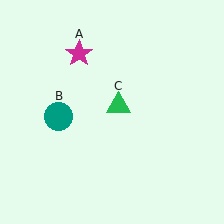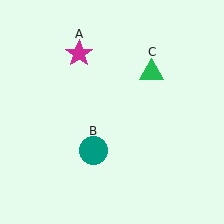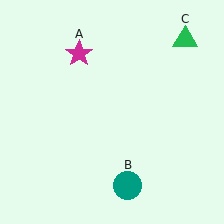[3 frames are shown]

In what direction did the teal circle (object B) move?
The teal circle (object B) moved down and to the right.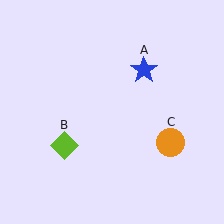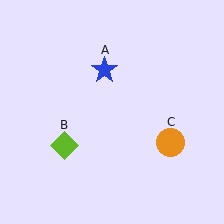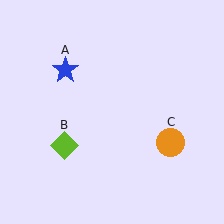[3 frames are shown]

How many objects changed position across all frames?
1 object changed position: blue star (object A).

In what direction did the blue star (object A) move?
The blue star (object A) moved left.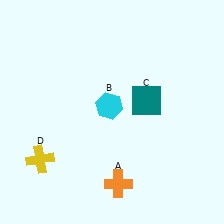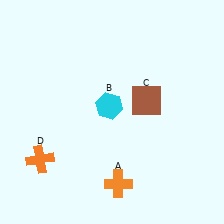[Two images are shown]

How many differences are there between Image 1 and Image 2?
There are 2 differences between the two images.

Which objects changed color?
C changed from teal to brown. D changed from yellow to orange.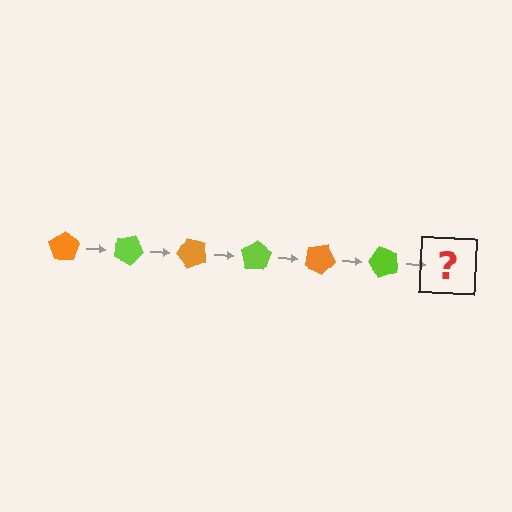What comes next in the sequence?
The next element should be an orange pentagon, rotated 150 degrees from the start.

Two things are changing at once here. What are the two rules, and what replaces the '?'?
The two rules are that it rotates 25 degrees each step and the color cycles through orange and lime. The '?' should be an orange pentagon, rotated 150 degrees from the start.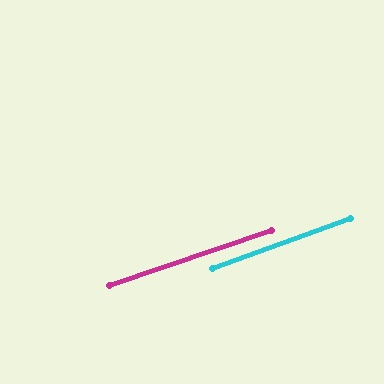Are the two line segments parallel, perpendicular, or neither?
Parallel — their directions differ by only 1.4°.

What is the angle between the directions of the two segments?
Approximately 1 degree.